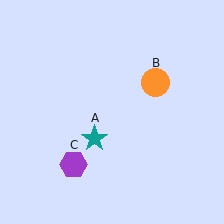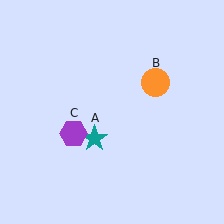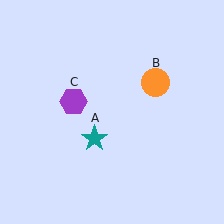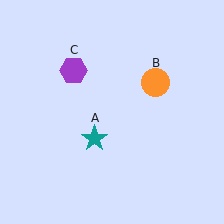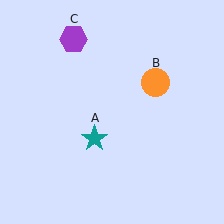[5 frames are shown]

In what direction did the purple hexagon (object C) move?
The purple hexagon (object C) moved up.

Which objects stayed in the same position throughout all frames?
Teal star (object A) and orange circle (object B) remained stationary.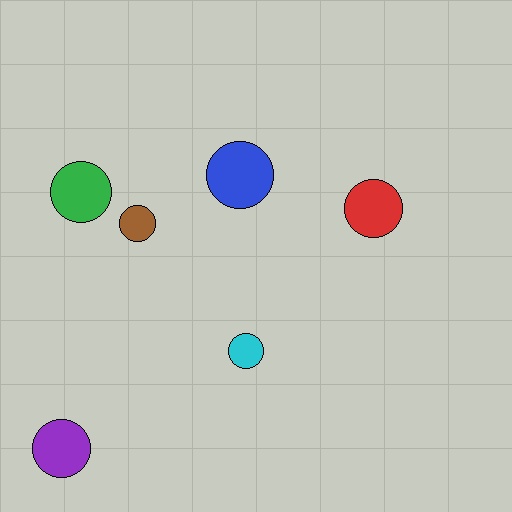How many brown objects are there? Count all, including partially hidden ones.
There is 1 brown object.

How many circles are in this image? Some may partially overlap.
There are 6 circles.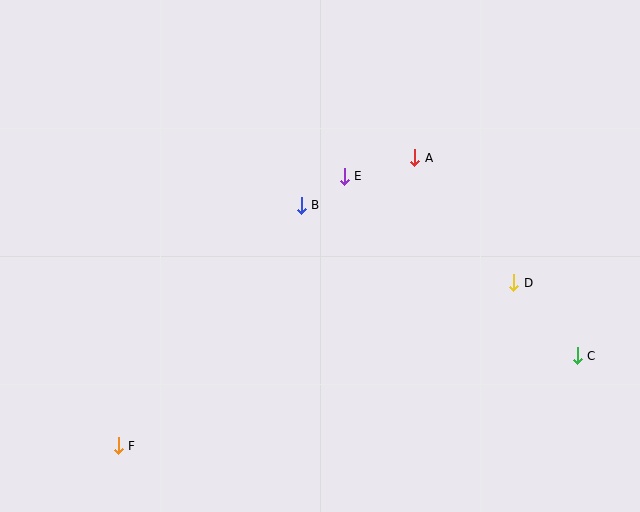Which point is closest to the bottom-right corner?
Point C is closest to the bottom-right corner.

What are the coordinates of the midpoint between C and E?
The midpoint between C and E is at (461, 266).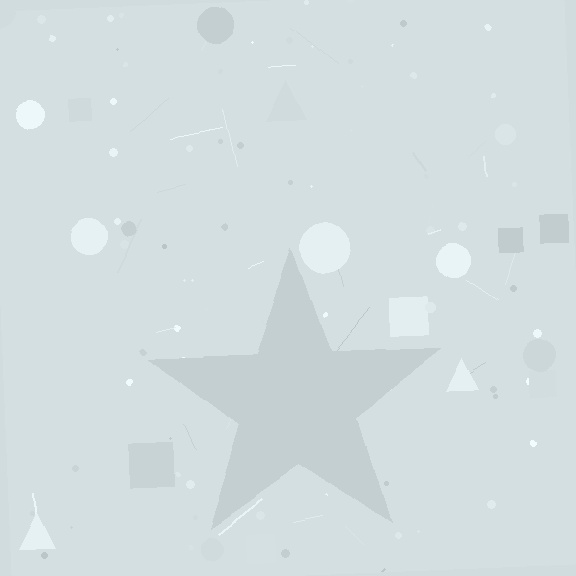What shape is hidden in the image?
A star is hidden in the image.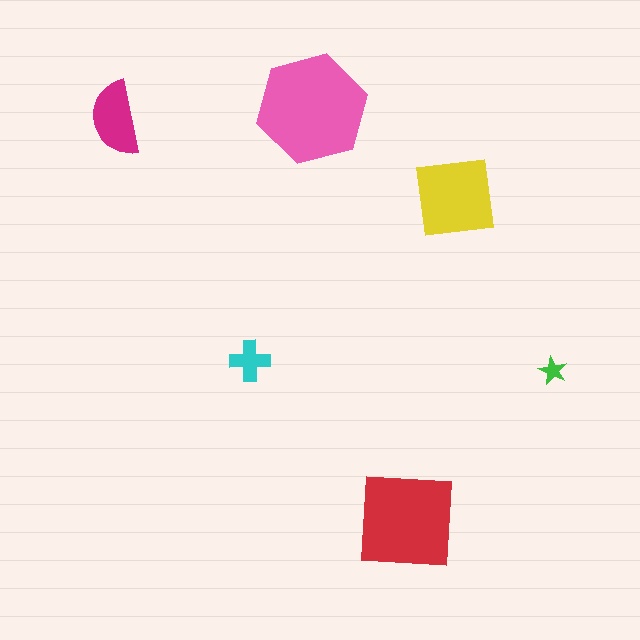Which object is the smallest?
The green star.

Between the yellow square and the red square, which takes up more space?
The red square.